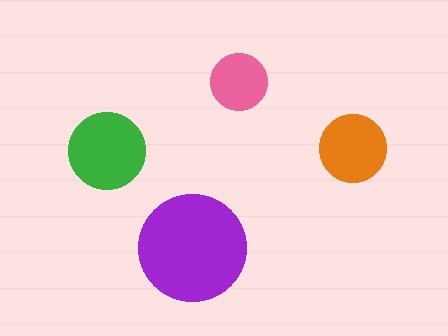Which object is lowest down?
The purple circle is bottommost.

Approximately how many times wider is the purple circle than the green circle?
About 1.5 times wider.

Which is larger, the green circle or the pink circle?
The green one.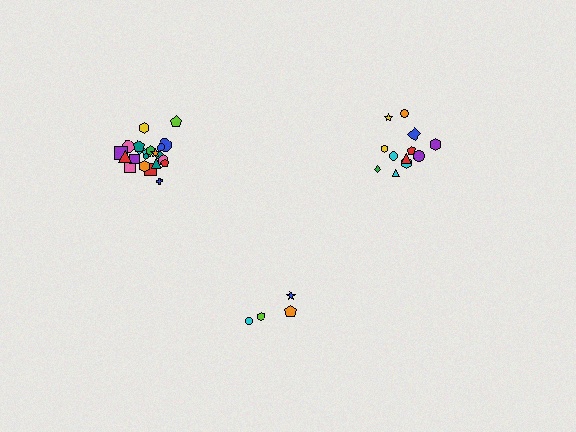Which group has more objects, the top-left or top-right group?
The top-left group.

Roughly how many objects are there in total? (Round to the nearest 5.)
Roughly 40 objects in total.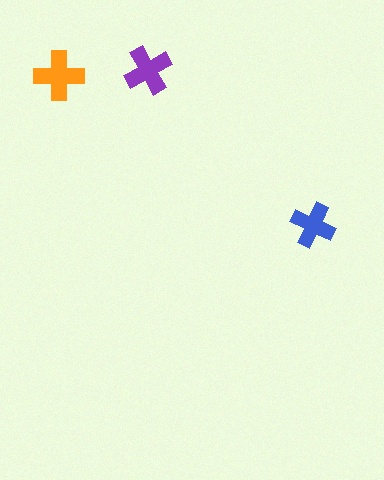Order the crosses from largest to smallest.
the orange one, the purple one, the blue one.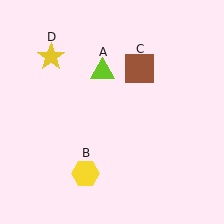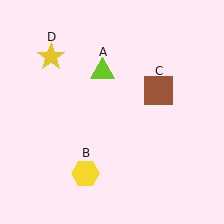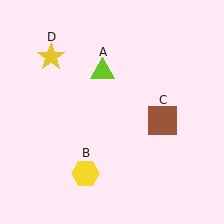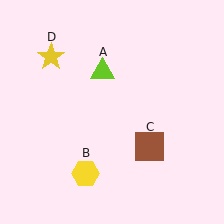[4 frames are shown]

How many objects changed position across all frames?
1 object changed position: brown square (object C).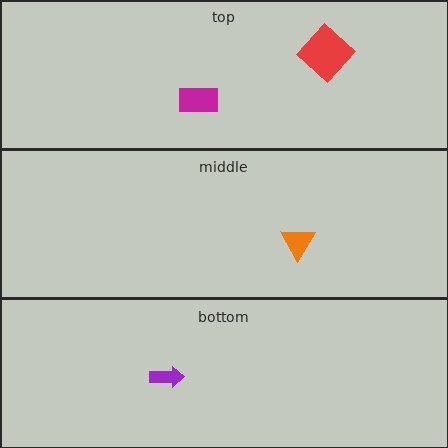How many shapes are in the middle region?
1.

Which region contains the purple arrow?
The bottom region.